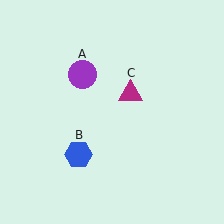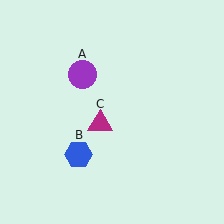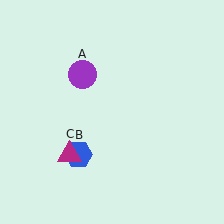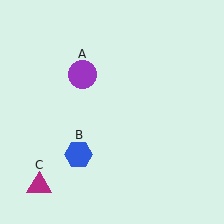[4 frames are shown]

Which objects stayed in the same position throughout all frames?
Purple circle (object A) and blue hexagon (object B) remained stationary.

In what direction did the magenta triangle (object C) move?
The magenta triangle (object C) moved down and to the left.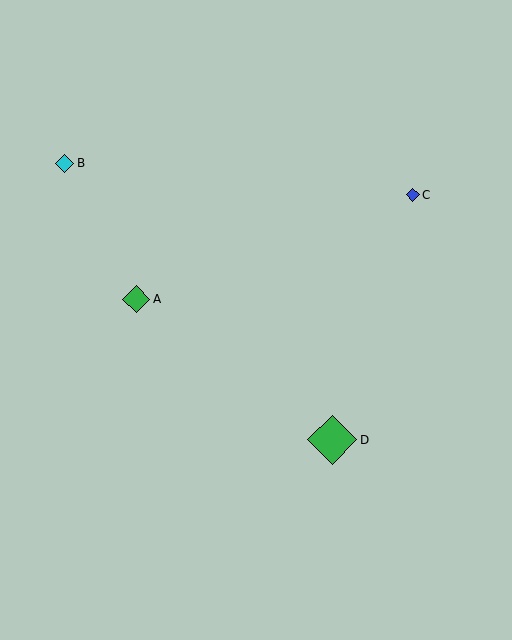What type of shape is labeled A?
Shape A is a green diamond.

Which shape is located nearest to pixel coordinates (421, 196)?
The blue diamond (labeled C) at (413, 195) is nearest to that location.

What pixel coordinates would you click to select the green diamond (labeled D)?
Click at (332, 440) to select the green diamond D.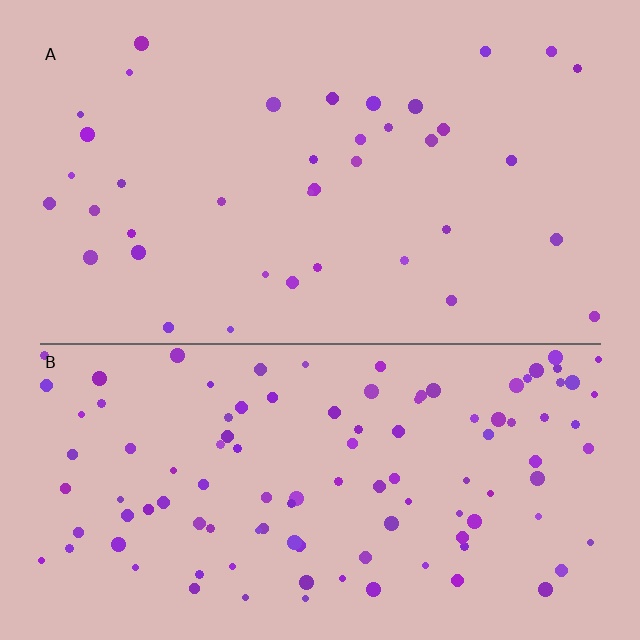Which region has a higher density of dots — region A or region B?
B (the bottom).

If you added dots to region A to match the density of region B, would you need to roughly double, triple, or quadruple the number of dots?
Approximately triple.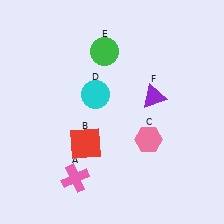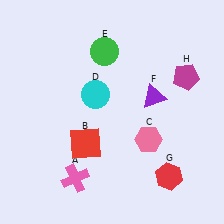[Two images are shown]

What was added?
A red hexagon (G), a magenta pentagon (H) were added in Image 2.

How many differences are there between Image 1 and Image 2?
There are 2 differences between the two images.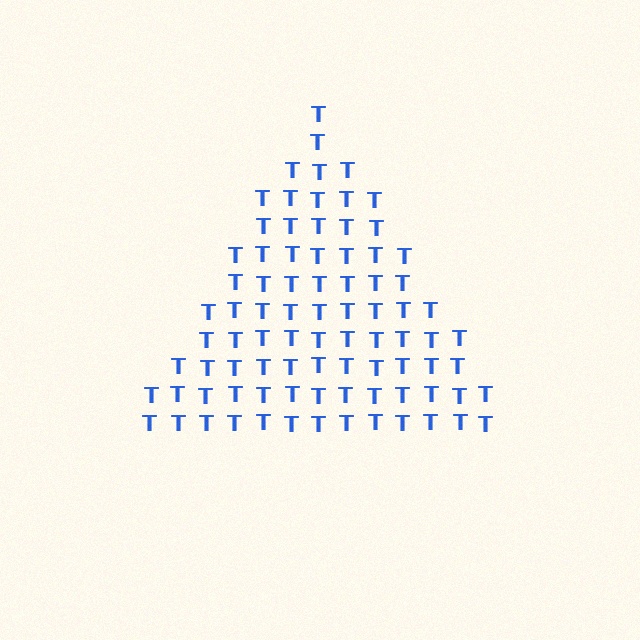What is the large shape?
The large shape is a triangle.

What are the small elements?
The small elements are letter T's.